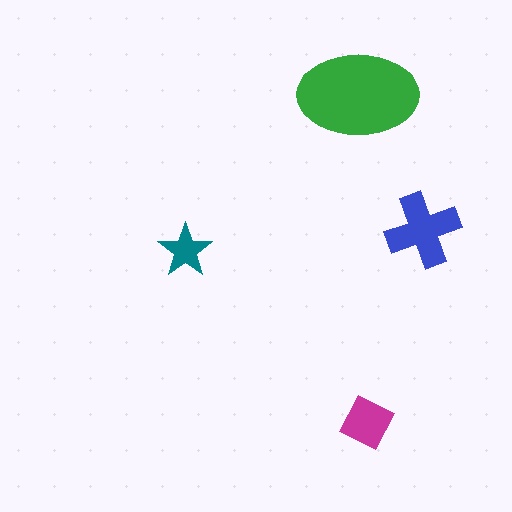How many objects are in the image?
There are 4 objects in the image.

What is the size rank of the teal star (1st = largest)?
4th.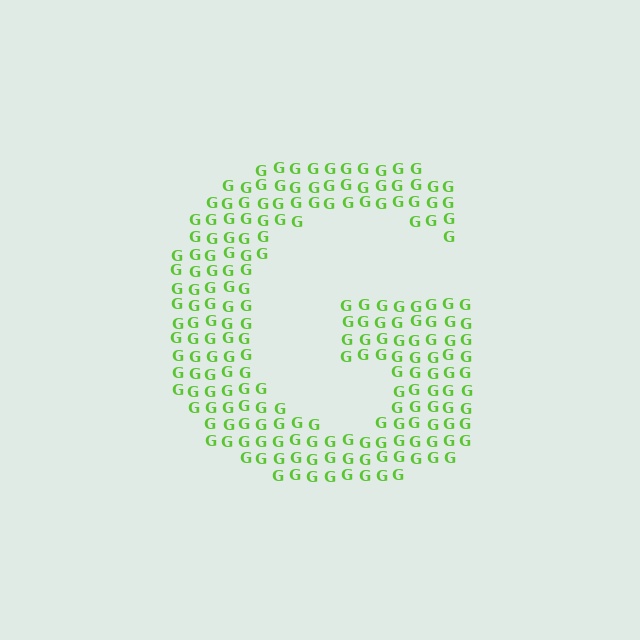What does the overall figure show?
The overall figure shows the letter G.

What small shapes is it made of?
It is made of small letter G's.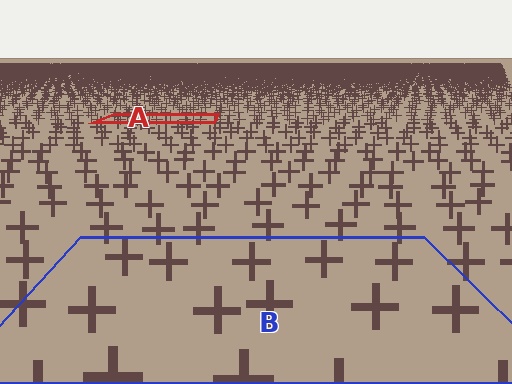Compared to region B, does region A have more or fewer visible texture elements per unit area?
Region A has more texture elements per unit area — they are packed more densely because it is farther away.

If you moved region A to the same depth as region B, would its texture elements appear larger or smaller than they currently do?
They would appear larger. At a closer depth, the same texture elements are projected at a bigger on-screen size.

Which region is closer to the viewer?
Region B is closer. The texture elements there are larger and more spread out.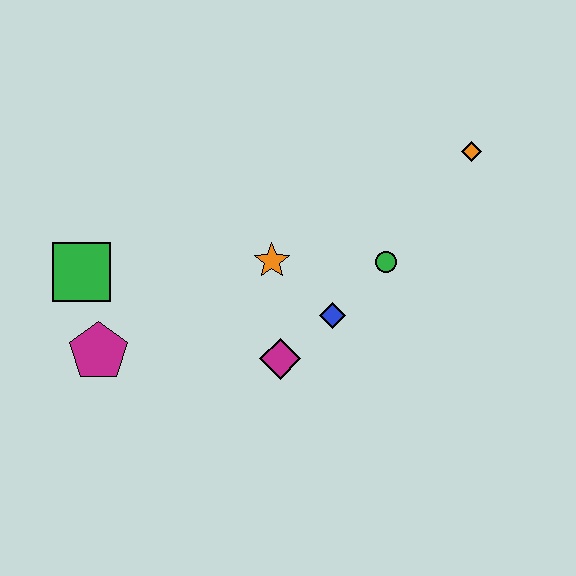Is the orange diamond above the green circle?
Yes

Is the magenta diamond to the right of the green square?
Yes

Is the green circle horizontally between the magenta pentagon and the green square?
No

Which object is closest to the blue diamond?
The magenta diamond is closest to the blue diamond.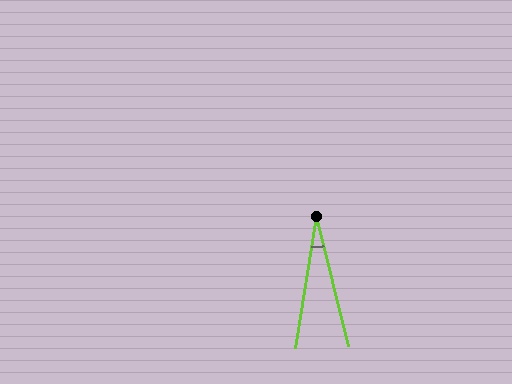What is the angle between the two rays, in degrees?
Approximately 23 degrees.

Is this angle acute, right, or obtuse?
It is acute.